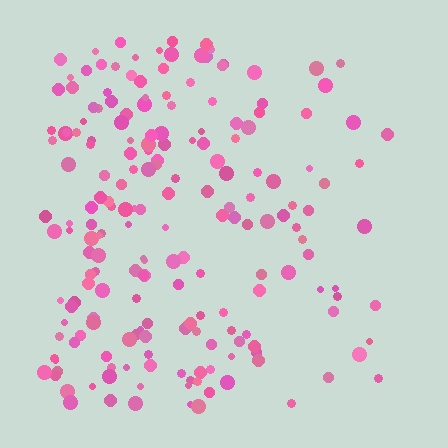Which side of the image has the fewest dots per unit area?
The right.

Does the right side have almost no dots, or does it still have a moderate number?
Still a moderate number, just noticeably fewer than the left.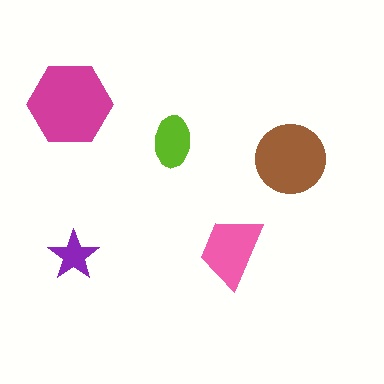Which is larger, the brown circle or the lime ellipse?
The brown circle.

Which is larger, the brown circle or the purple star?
The brown circle.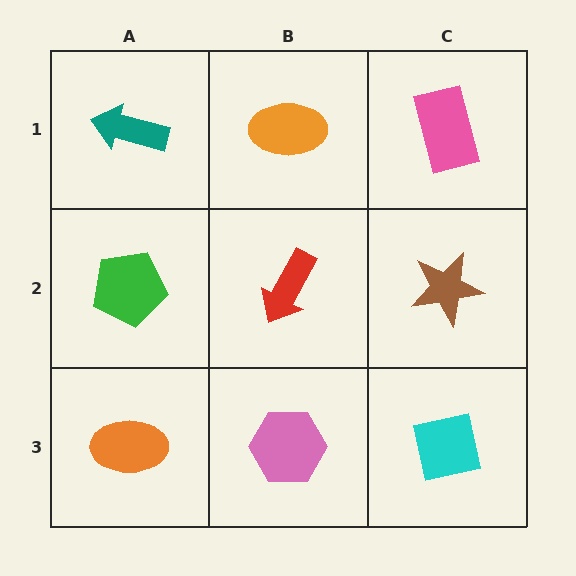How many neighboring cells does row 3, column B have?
3.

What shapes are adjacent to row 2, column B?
An orange ellipse (row 1, column B), a pink hexagon (row 3, column B), a green pentagon (row 2, column A), a brown star (row 2, column C).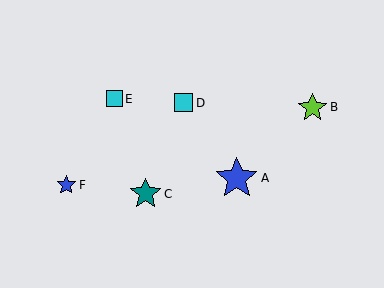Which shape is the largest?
The blue star (labeled A) is the largest.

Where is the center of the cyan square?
The center of the cyan square is at (114, 99).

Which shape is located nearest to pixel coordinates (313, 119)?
The lime star (labeled B) at (313, 108) is nearest to that location.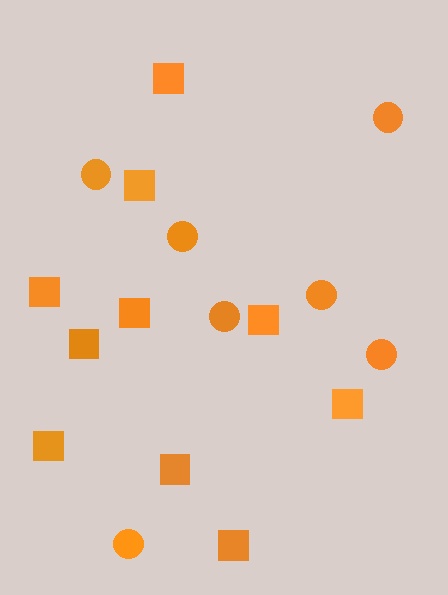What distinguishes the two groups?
There are 2 groups: one group of squares (10) and one group of circles (7).